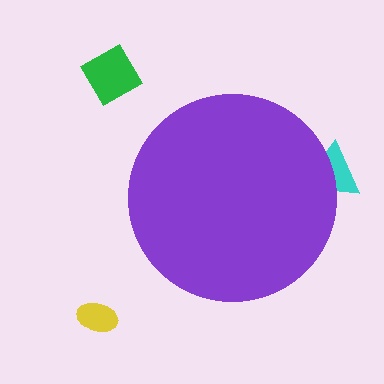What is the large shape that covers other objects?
A purple circle.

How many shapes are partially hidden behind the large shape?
1 shape is partially hidden.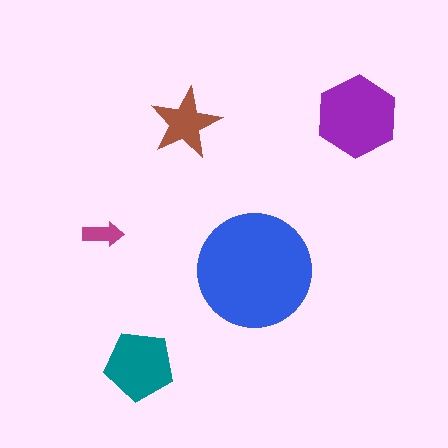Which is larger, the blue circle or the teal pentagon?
The blue circle.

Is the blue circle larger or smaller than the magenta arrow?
Larger.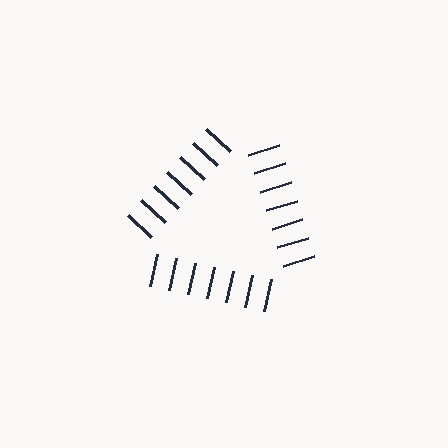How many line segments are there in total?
21 — 7 along each of the 3 edges.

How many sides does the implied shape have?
3 sides — the line-ends trace a triangle.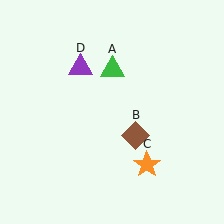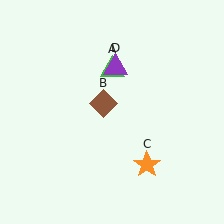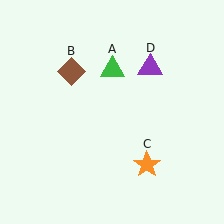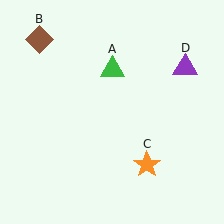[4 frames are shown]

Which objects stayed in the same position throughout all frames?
Green triangle (object A) and orange star (object C) remained stationary.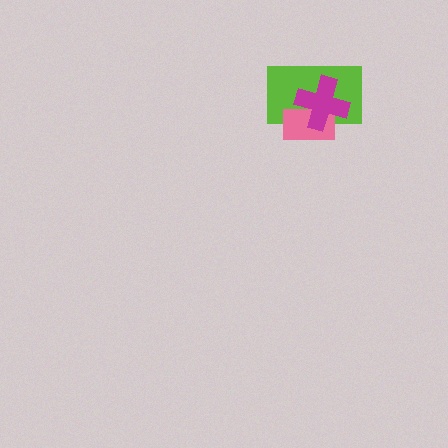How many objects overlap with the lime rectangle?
2 objects overlap with the lime rectangle.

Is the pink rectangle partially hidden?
Yes, it is partially covered by another shape.